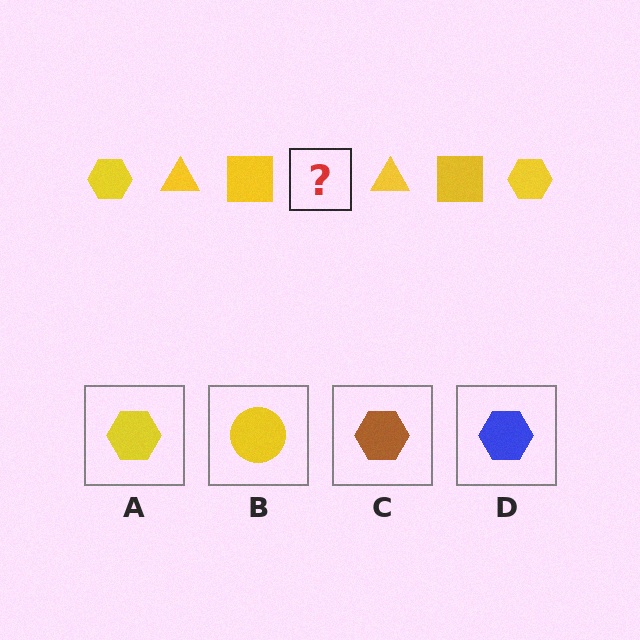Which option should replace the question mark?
Option A.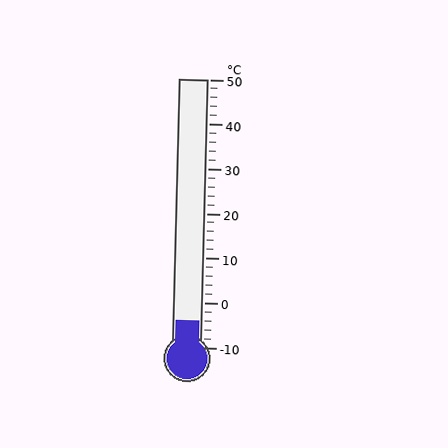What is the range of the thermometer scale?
The thermometer scale ranges from -10°C to 50°C.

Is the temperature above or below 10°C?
The temperature is below 10°C.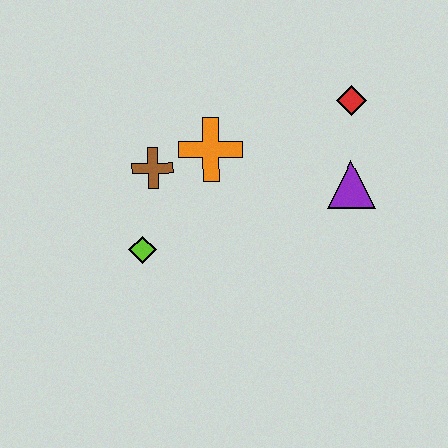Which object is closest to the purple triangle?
The red diamond is closest to the purple triangle.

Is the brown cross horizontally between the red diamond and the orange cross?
No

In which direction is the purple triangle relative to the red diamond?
The purple triangle is below the red diamond.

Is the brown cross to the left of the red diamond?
Yes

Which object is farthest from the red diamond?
The lime diamond is farthest from the red diamond.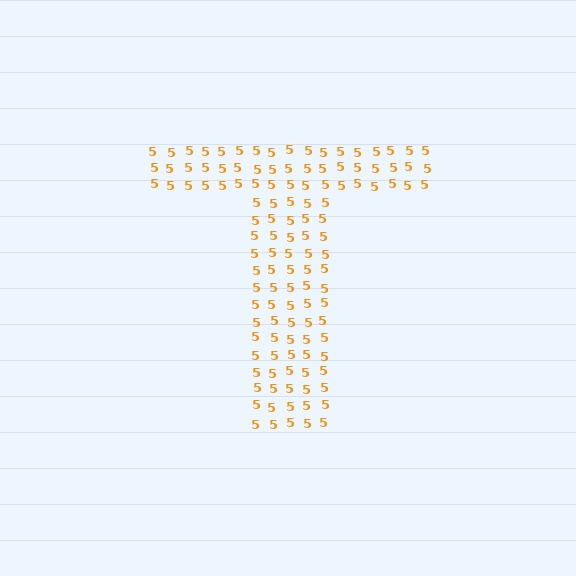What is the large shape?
The large shape is the letter T.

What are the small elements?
The small elements are digit 5's.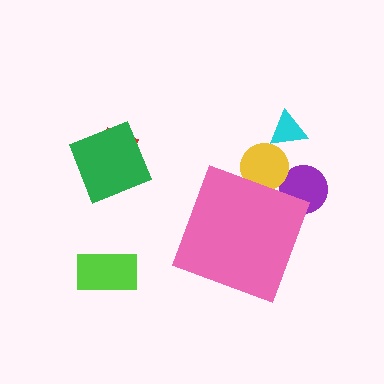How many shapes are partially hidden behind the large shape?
2 shapes are partially hidden.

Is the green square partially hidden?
No, the green square is fully visible.